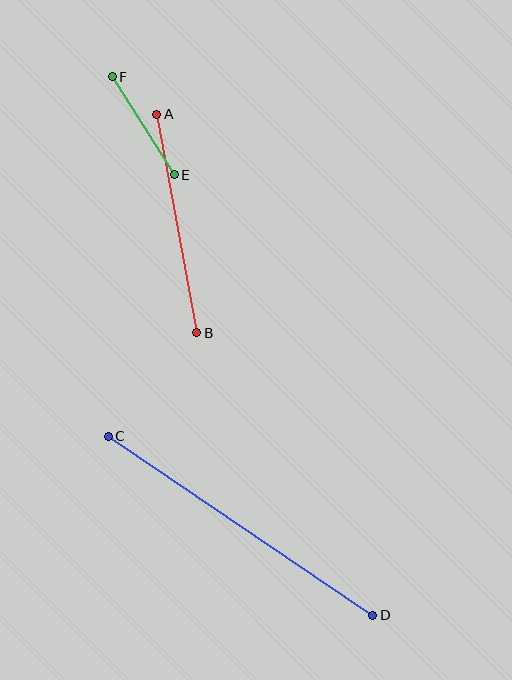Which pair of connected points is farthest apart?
Points C and D are farthest apart.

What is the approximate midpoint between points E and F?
The midpoint is at approximately (143, 126) pixels.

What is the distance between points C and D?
The distance is approximately 319 pixels.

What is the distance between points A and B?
The distance is approximately 222 pixels.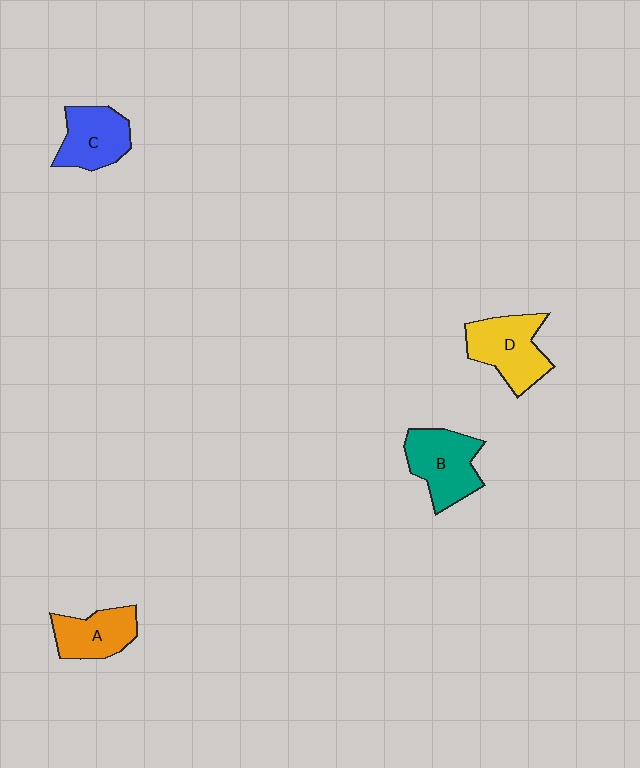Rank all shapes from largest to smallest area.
From largest to smallest: D (yellow), B (teal), C (blue), A (orange).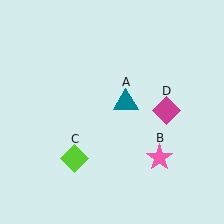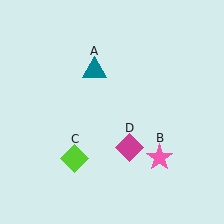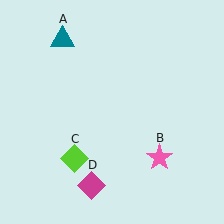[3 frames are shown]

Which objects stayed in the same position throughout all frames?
Pink star (object B) and lime diamond (object C) remained stationary.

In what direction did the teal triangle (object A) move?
The teal triangle (object A) moved up and to the left.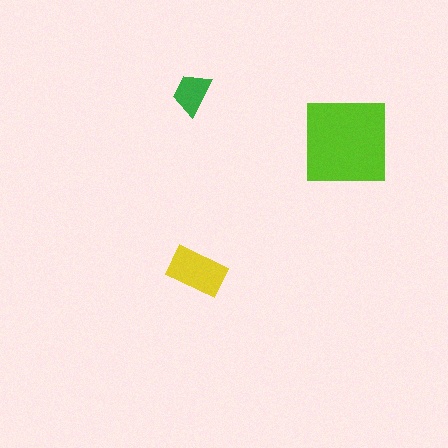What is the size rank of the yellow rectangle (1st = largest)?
2nd.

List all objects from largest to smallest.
The lime square, the yellow rectangle, the green trapezoid.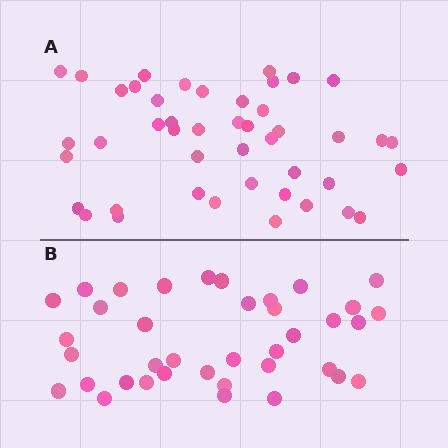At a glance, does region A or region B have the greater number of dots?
Region A (the top region) has more dots.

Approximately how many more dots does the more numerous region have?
Region A has roughly 8 or so more dots than region B.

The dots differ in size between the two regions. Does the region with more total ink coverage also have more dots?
No. Region B has more total ink coverage because its dots are larger, but region A actually contains more individual dots. Total area can be misleading — the number of items is what matters here.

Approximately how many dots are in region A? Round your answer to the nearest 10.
About 40 dots. (The exact count is 45, which rounds to 40.)